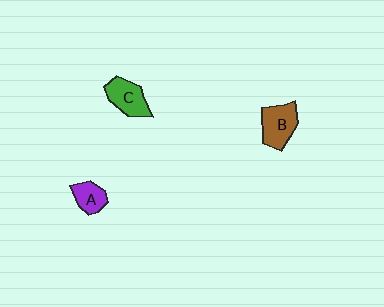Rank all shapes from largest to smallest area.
From largest to smallest: B (brown), C (green), A (purple).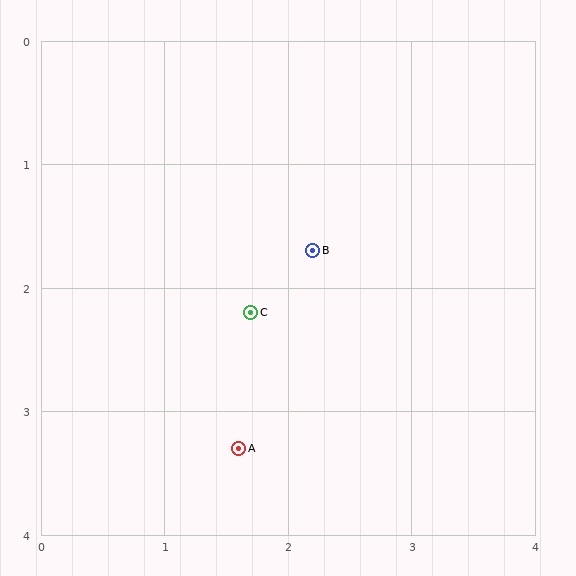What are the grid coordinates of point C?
Point C is at approximately (1.7, 2.2).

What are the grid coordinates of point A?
Point A is at approximately (1.6, 3.3).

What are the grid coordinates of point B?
Point B is at approximately (2.2, 1.7).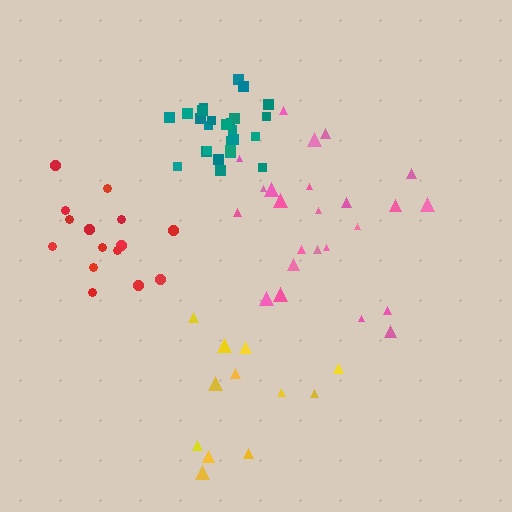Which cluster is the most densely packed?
Teal.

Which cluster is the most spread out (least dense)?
Yellow.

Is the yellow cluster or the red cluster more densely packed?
Red.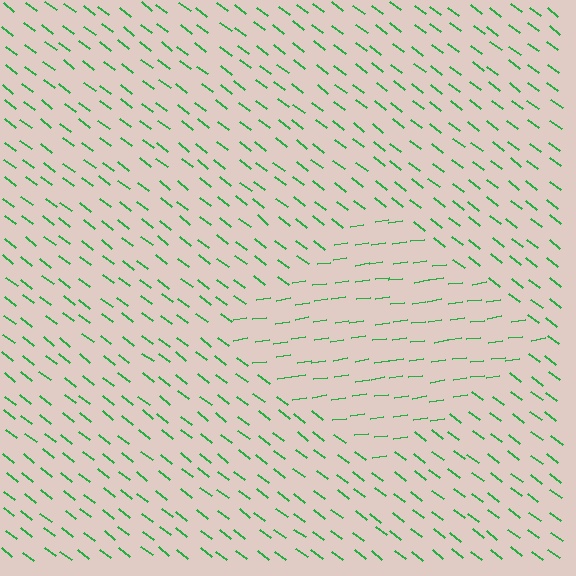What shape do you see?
I see a diamond.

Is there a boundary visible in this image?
Yes, there is a texture boundary formed by a change in line orientation.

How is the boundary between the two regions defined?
The boundary is defined purely by a change in line orientation (approximately 45 degrees difference). All lines are the same color and thickness.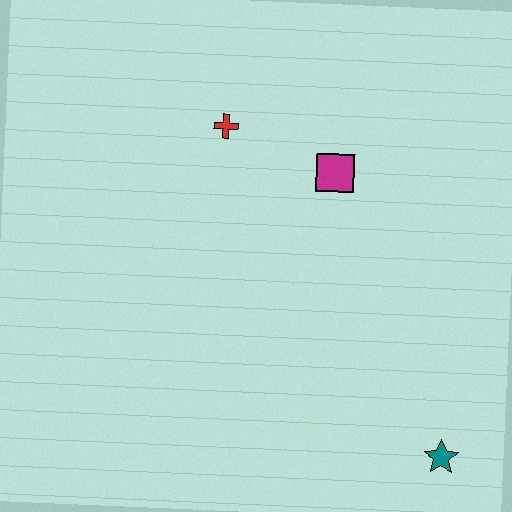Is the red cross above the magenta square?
Yes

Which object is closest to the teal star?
The magenta square is closest to the teal star.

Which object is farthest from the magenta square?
The teal star is farthest from the magenta square.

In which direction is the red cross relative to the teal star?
The red cross is above the teal star.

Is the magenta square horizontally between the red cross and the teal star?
Yes